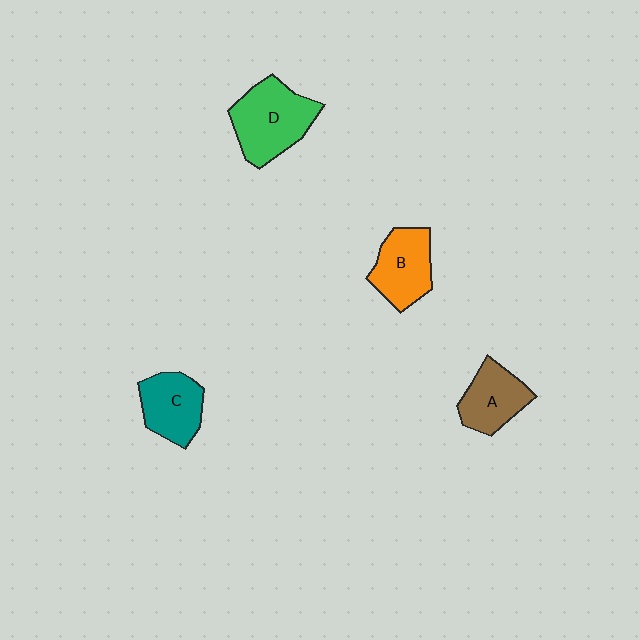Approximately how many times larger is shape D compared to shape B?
Approximately 1.3 times.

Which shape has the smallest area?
Shape A (brown).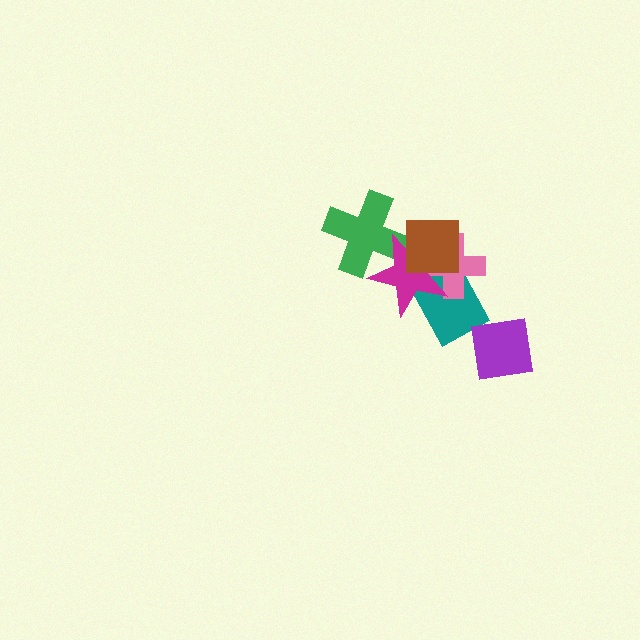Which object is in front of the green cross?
The magenta star is in front of the green cross.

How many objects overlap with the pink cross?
3 objects overlap with the pink cross.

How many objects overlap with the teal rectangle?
3 objects overlap with the teal rectangle.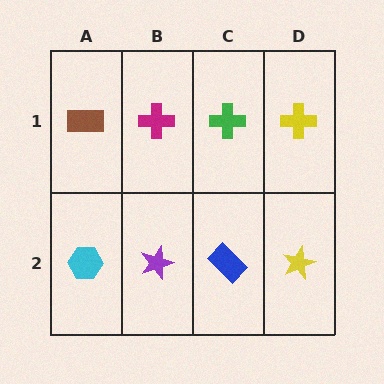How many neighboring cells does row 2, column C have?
3.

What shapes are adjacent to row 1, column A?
A cyan hexagon (row 2, column A), a magenta cross (row 1, column B).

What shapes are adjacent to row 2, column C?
A green cross (row 1, column C), a purple star (row 2, column B), a yellow star (row 2, column D).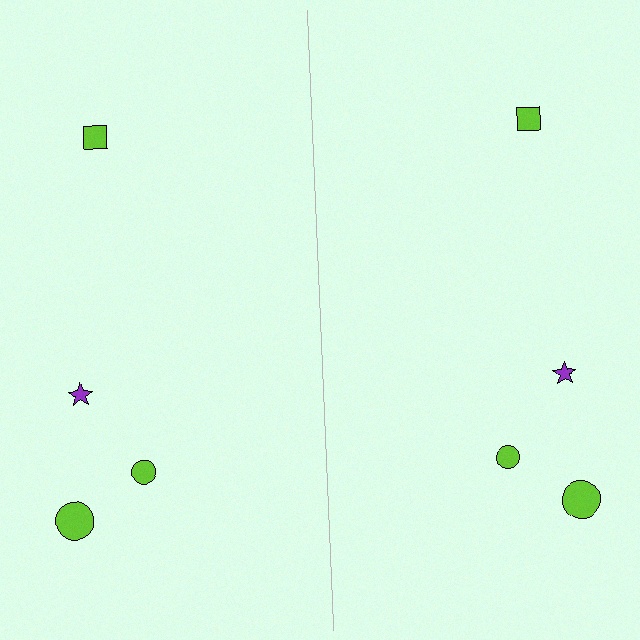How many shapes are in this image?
There are 8 shapes in this image.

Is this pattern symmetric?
Yes, this pattern has bilateral (reflection) symmetry.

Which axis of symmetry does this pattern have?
The pattern has a vertical axis of symmetry running through the center of the image.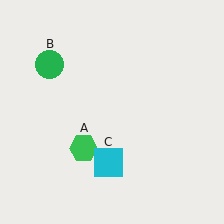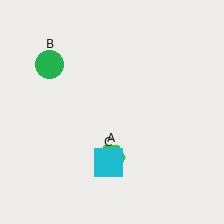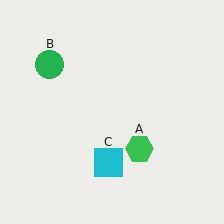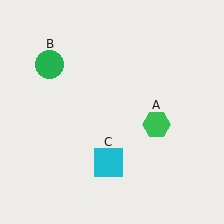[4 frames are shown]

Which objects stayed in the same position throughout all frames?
Green circle (object B) and cyan square (object C) remained stationary.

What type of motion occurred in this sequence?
The green hexagon (object A) rotated counterclockwise around the center of the scene.